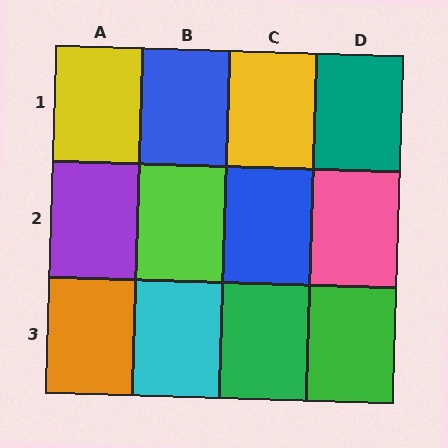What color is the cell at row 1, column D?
Teal.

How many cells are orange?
1 cell is orange.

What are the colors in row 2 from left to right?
Purple, lime, blue, pink.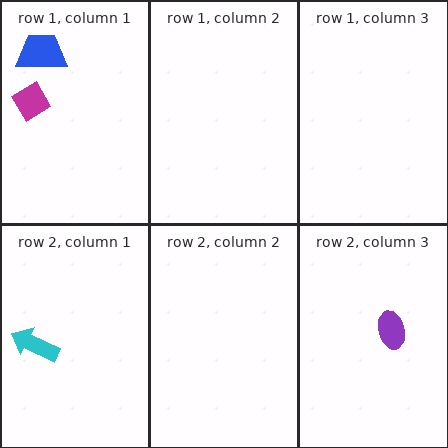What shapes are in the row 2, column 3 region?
The purple ellipse.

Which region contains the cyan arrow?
The row 2, column 1 region.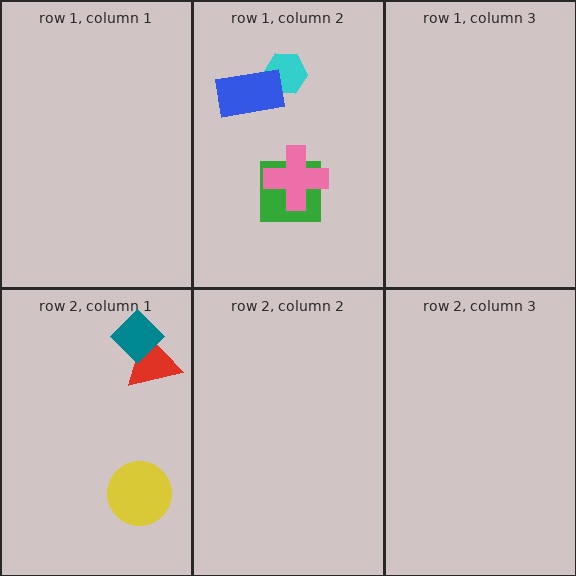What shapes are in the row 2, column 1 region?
The red triangle, the yellow circle, the teal diamond.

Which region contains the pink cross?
The row 1, column 2 region.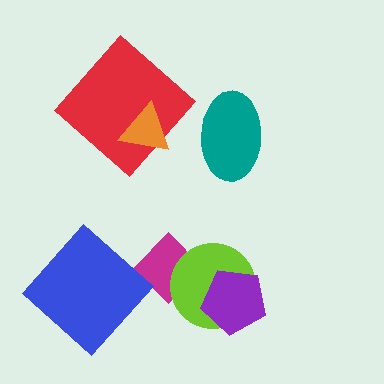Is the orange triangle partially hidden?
No, no other shape covers it.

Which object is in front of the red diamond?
The orange triangle is in front of the red diamond.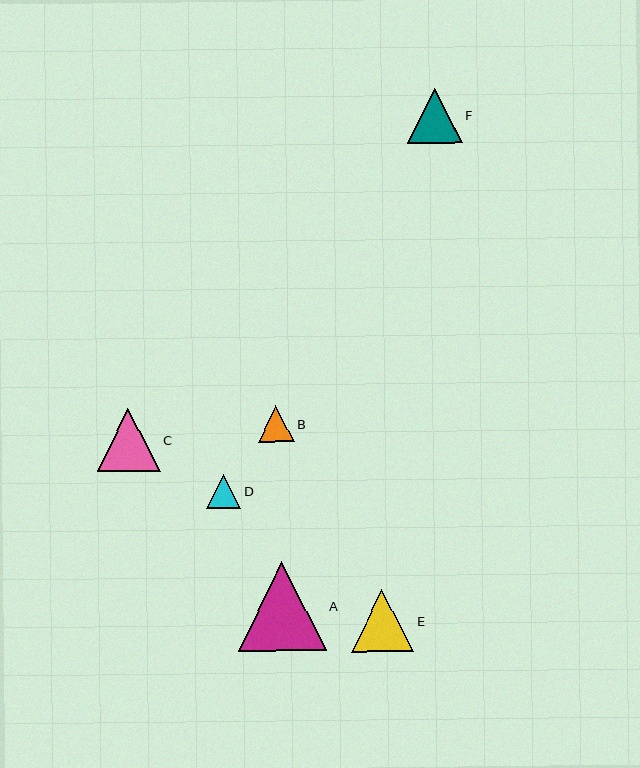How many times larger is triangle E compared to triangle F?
Triangle E is approximately 1.1 times the size of triangle F.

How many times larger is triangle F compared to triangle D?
Triangle F is approximately 1.6 times the size of triangle D.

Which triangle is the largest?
Triangle A is the largest with a size of approximately 89 pixels.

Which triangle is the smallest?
Triangle D is the smallest with a size of approximately 34 pixels.